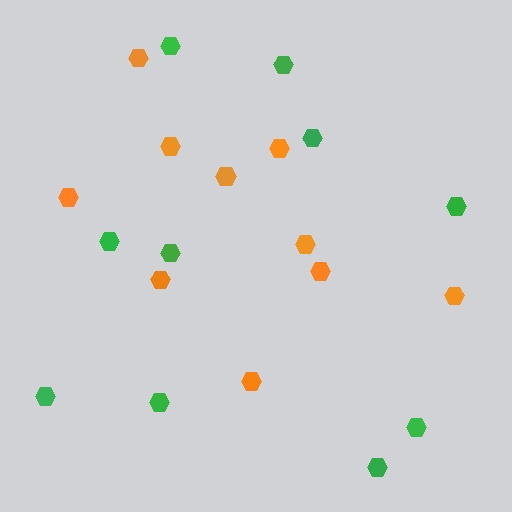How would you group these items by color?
There are 2 groups: one group of green hexagons (10) and one group of orange hexagons (10).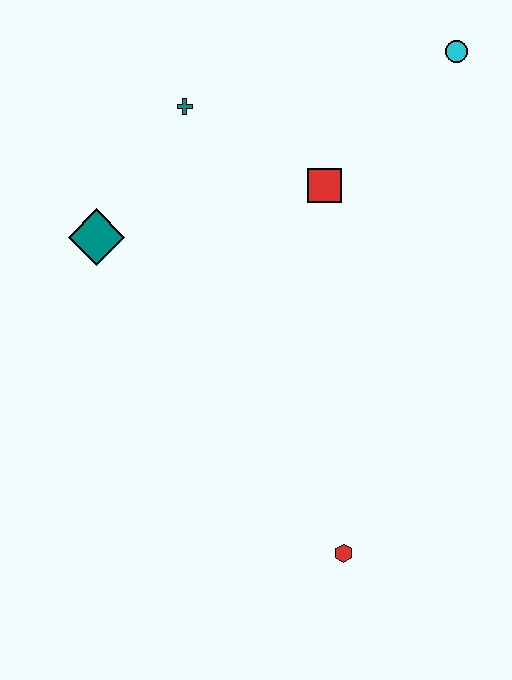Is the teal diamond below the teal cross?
Yes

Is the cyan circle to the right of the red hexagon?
Yes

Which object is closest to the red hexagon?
The red square is closest to the red hexagon.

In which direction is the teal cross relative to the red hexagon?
The teal cross is above the red hexagon.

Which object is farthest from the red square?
The red hexagon is farthest from the red square.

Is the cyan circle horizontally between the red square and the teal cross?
No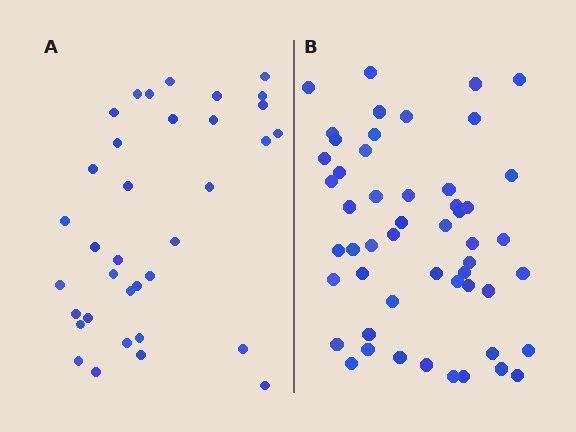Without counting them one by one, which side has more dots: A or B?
Region B (the right region) has more dots.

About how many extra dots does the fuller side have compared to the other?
Region B has approximately 15 more dots than region A.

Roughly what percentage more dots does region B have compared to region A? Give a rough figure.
About 50% more.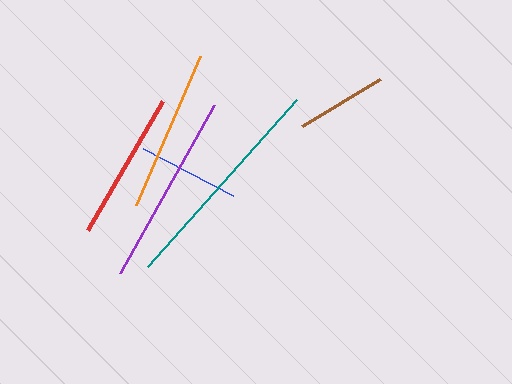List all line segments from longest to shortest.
From longest to shortest: teal, purple, orange, red, blue, brown.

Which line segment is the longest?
The teal line is the longest at approximately 224 pixels.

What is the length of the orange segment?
The orange segment is approximately 162 pixels long.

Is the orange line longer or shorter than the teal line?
The teal line is longer than the orange line.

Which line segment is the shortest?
The brown line is the shortest at approximately 92 pixels.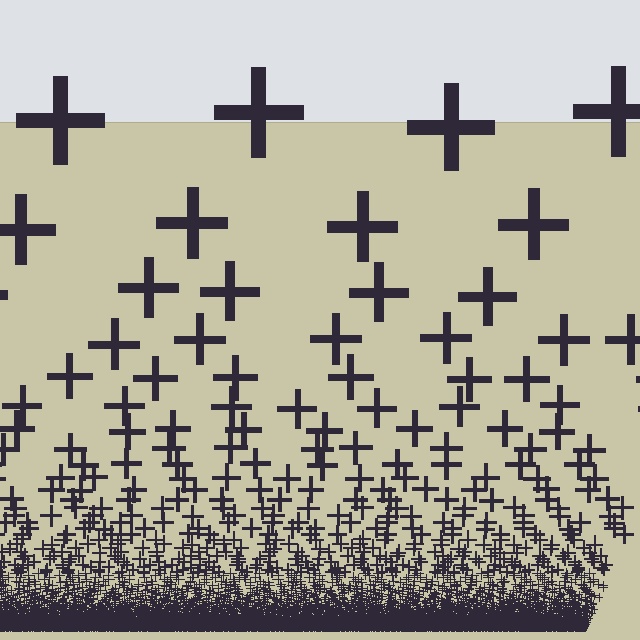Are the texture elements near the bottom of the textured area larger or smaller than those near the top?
Smaller. The gradient is inverted — elements near the bottom are smaller and denser.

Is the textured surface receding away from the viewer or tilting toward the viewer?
The surface appears to tilt toward the viewer. Texture elements get larger and sparser toward the top.